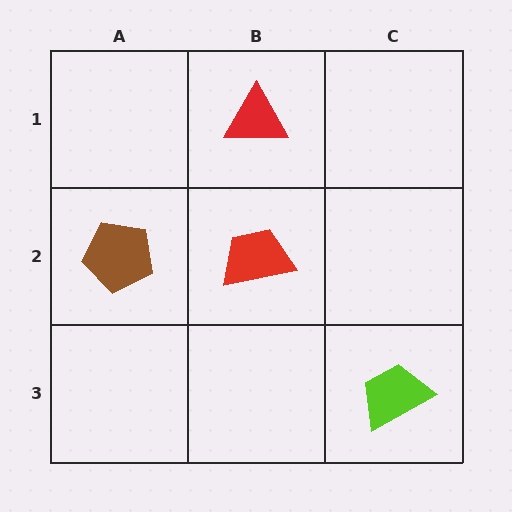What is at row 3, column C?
A lime trapezoid.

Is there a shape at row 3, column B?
No, that cell is empty.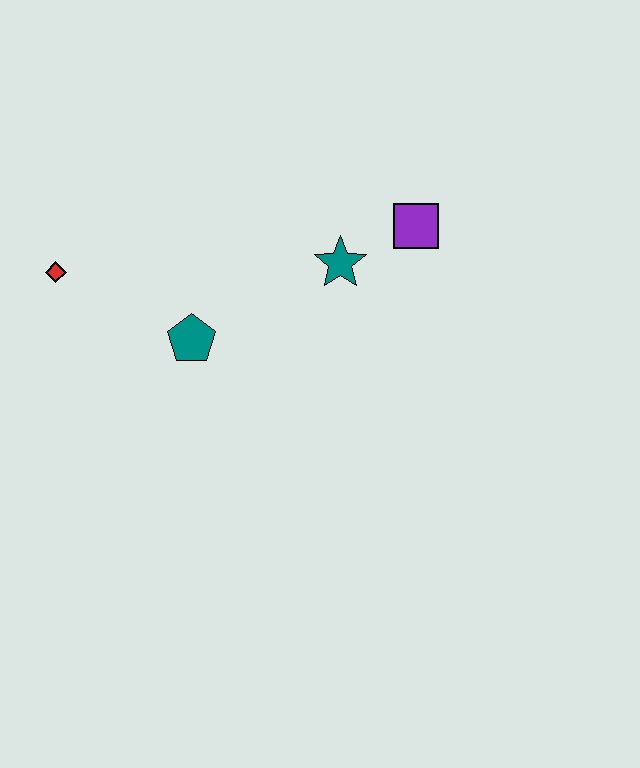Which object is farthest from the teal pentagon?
The purple square is farthest from the teal pentagon.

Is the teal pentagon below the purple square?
Yes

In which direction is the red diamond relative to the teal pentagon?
The red diamond is to the left of the teal pentagon.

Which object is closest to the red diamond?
The teal pentagon is closest to the red diamond.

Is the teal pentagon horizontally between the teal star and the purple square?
No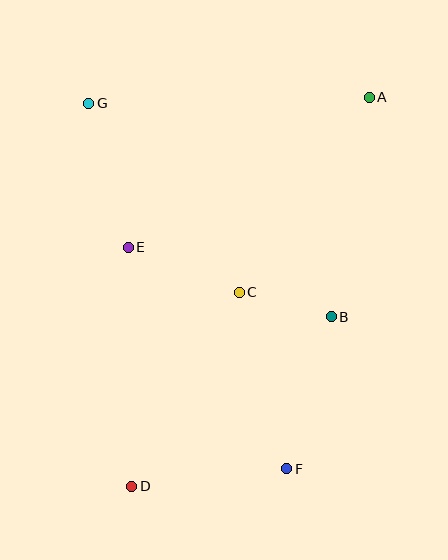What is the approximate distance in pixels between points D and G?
The distance between D and G is approximately 386 pixels.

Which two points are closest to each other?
Points B and C are closest to each other.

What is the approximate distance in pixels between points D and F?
The distance between D and F is approximately 156 pixels.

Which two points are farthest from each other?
Points A and D are farthest from each other.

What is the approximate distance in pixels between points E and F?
The distance between E and F is approximately 272 pixels.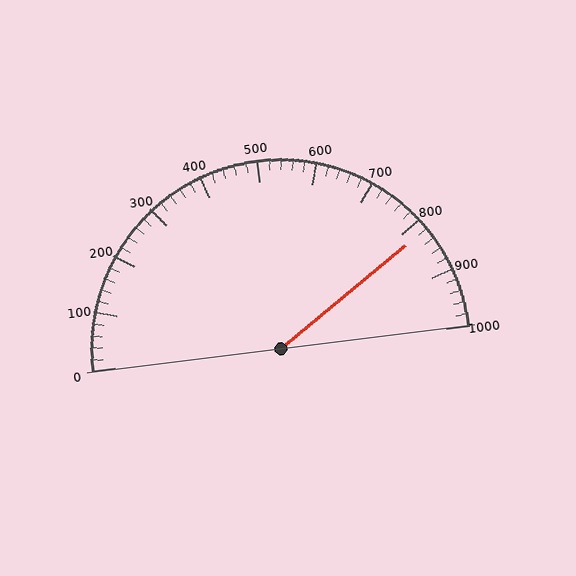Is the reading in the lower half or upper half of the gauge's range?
The reading is in the upper half of the range (0 to 1000).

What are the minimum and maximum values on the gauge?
The gauge ranges from 0 to 1000.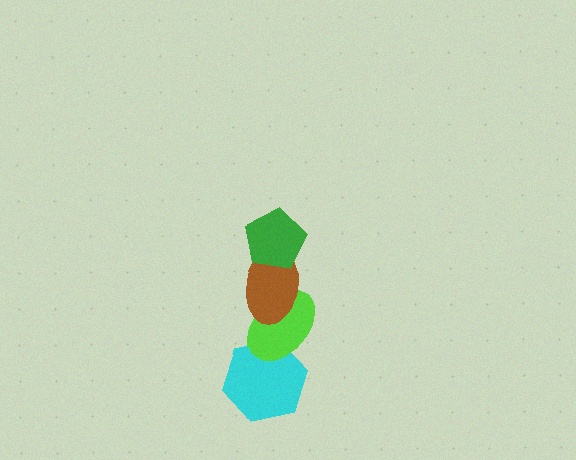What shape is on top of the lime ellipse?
The brown ellipse is on top of the lime ellipse.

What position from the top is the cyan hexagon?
The cyan hexagon is 4th from the top.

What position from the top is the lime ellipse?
The lime ellipse is 3rd from the top.